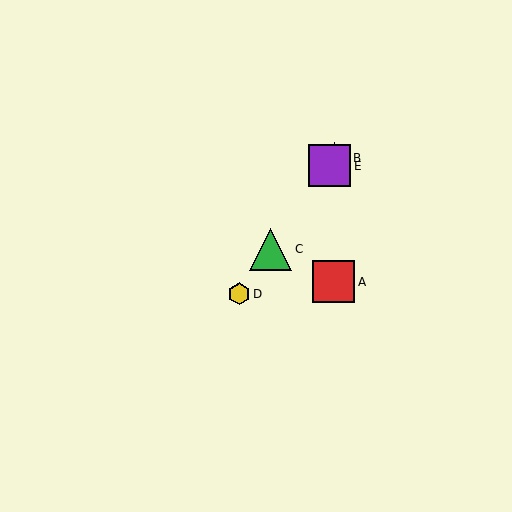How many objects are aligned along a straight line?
4 objects (B, C, D, E) are aligned along a straight line.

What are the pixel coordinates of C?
Object C is at (271, 249).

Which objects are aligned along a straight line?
Objects B, C, D, E are aligned along a straight line.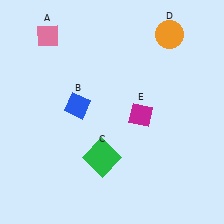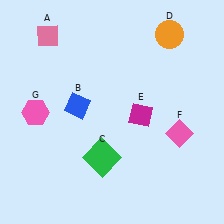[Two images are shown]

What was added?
A pink diamond (F), a pink hexagon (G) were added in Image 2.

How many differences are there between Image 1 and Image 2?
There are 2 differences between the two images.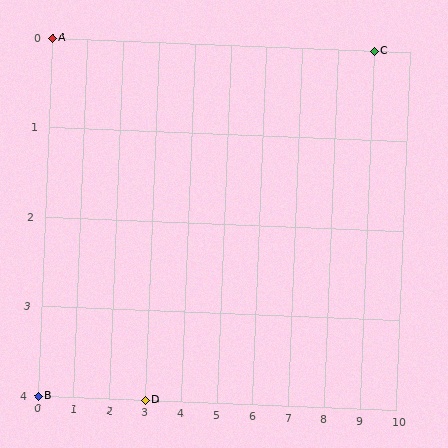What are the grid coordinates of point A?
Point A is at grid coordinates (0, 0).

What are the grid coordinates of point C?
Point C is at grid coordinates (9, 0).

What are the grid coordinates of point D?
Point D is at grid coordinates (3, 4).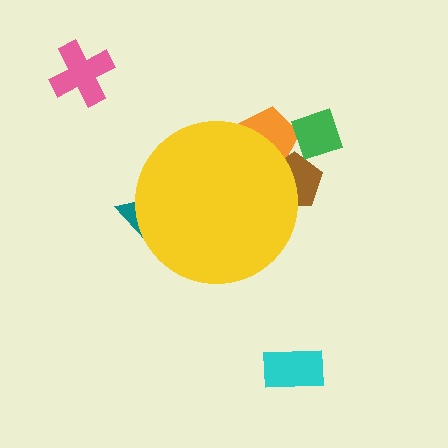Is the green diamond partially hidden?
No, the green diamond is fully visible.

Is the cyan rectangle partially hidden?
No, the cyan rectangle is fully visible.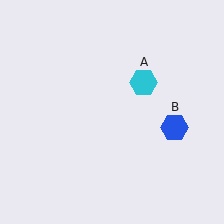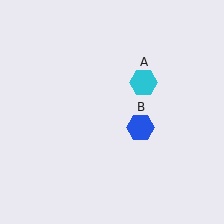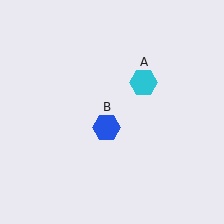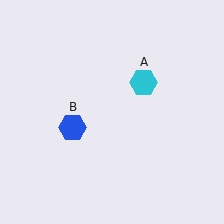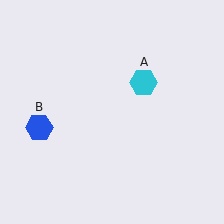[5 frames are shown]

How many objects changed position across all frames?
1 object changed position: blue hexagon (object B).